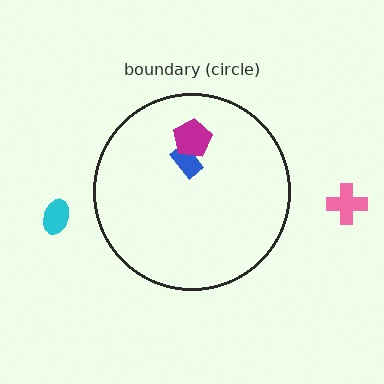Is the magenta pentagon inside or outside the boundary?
Inside.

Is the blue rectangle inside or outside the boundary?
Inside.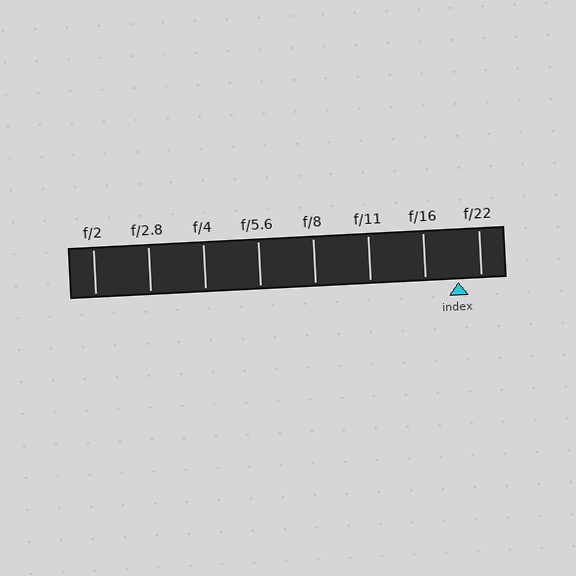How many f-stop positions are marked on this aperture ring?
There are 8 f-stop positions marked.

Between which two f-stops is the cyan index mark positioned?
The index mark is between f/16 and f/22.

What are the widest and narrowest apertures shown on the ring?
The widest aperture shown is f/2 and the narrowest is f/22.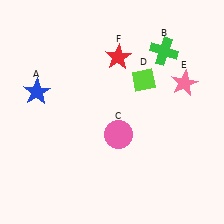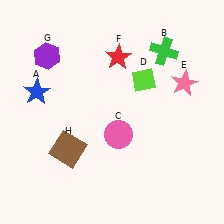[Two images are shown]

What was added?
A purple hexagon (G), a brown square (H) were added in Image 2.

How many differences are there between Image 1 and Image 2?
There are 2 differences between the two images.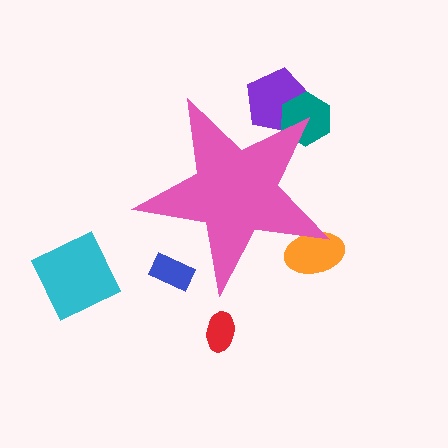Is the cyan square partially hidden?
No, the cyan square is fully visible.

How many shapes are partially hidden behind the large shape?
4 shapes are partially hidden.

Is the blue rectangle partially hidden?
Yes, the blue rectangle is partially hidden behind the pink star.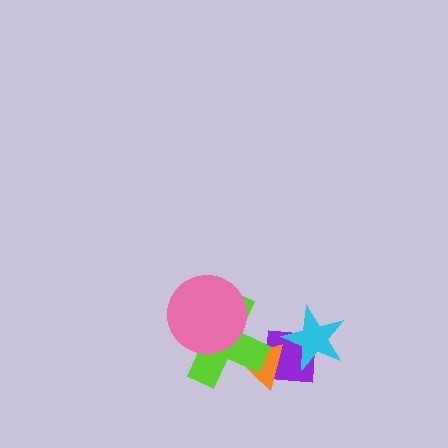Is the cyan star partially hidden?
No, no other shape covers it.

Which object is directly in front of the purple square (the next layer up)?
The cyan star is directly in front of the purple square.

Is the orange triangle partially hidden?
Yes, it is partially covered by another shape.